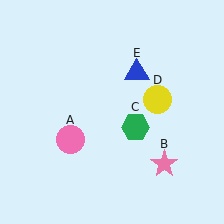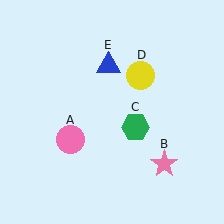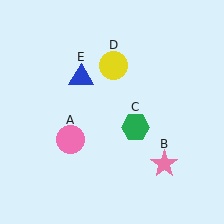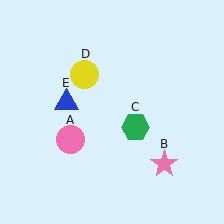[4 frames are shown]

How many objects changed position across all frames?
2 objects changed position: yellow circle (object D), blue triangle (object E).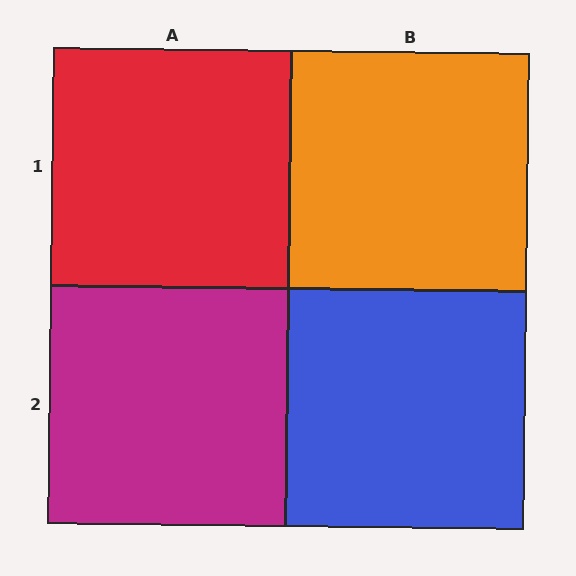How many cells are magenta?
1 cell is magenta.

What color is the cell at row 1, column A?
Red.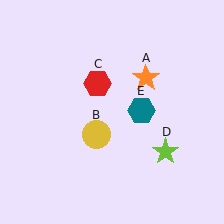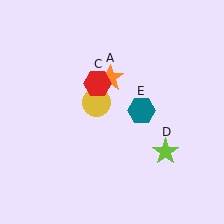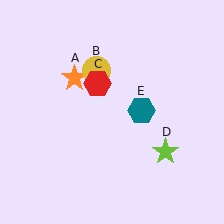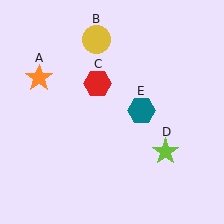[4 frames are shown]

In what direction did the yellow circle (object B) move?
The yellow circle (object B) moved up.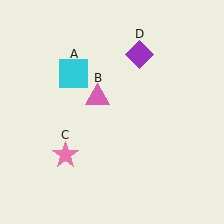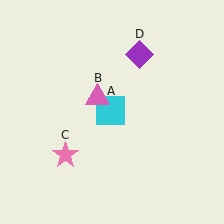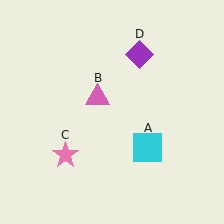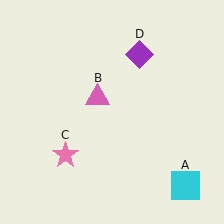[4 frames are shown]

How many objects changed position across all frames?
1 object changed position: cyan square (object A).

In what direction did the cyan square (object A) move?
The cyan square (object A) moved down and to the right.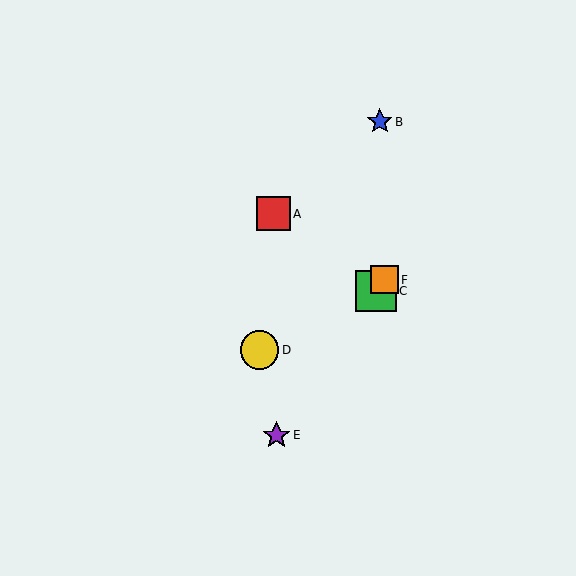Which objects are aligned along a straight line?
Objects C, E, F are aligned along a straight line.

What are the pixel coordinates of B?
Object B is at (380, 122).